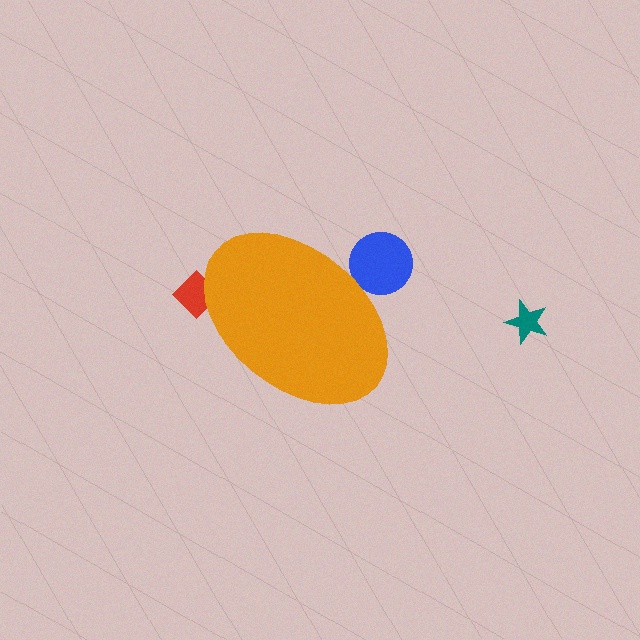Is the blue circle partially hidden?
Yes, the blue circle is partially hidden behind the orange ellipse.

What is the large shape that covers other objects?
An orange ellipse.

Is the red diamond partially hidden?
Yes, the red diamond is partially hidden behind the orange ellipse.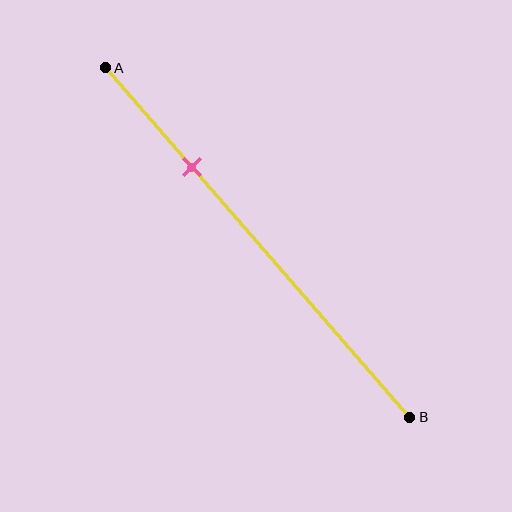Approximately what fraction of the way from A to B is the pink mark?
The pink mark is approximately 30% of the way from A to B.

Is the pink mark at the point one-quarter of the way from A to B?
No, the mark is at about 30% from A, not at the 25% one-quarter point.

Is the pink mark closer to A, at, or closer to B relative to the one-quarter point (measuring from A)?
The pink mark is closer to point B than the one-quarter point of segment AB.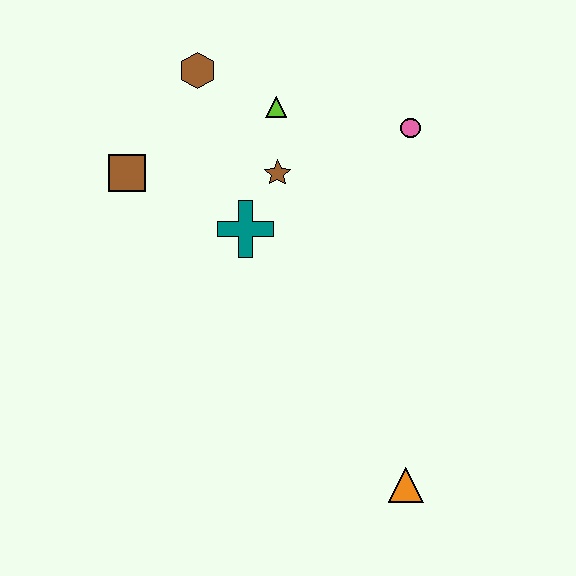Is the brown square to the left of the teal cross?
Yes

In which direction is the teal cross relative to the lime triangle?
The teal cross is below the lime triangle.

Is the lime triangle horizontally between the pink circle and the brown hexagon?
Yes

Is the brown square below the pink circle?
Yes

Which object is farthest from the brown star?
The orange triangle is farthest from the brown star.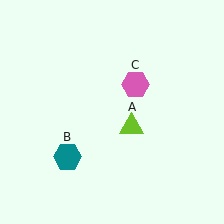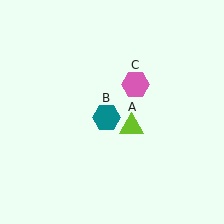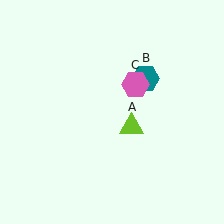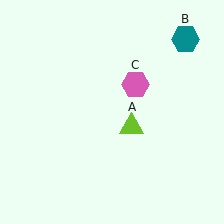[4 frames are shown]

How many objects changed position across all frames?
1 object changed position: teal hexagon (object B).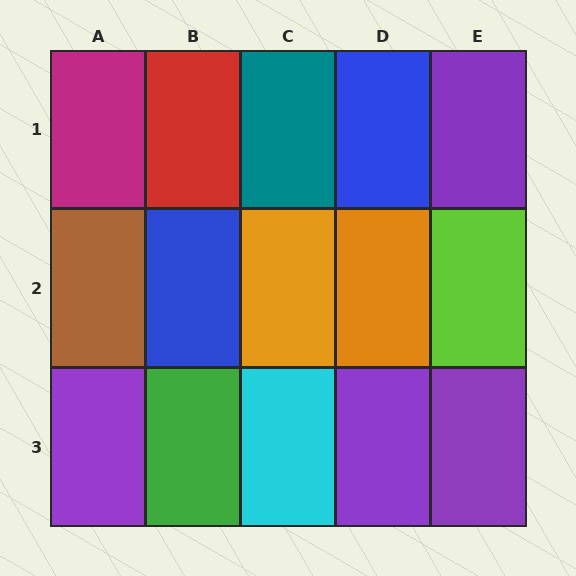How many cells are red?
1 cell is red.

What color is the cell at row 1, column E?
Purple.